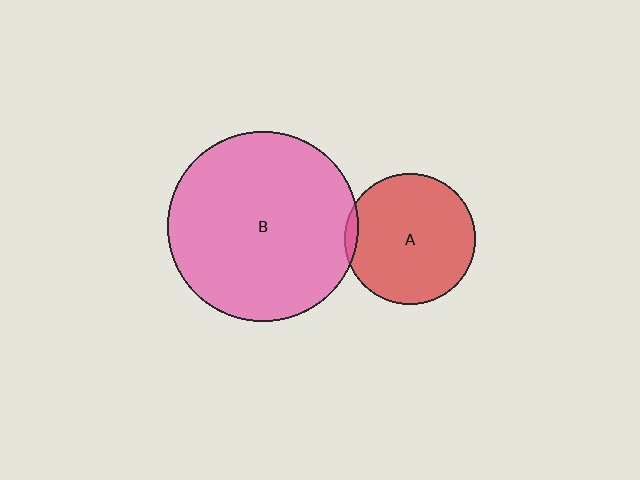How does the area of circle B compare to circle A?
Approximately 2.1 times.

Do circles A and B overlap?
Yes.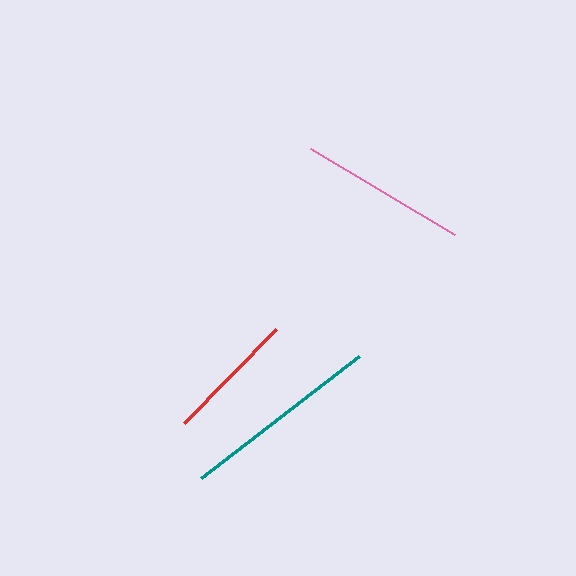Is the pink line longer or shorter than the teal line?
The teal line is longer than the pink line.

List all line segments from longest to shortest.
From longest to shortest: teal, pink, red.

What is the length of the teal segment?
The teal segment is approximately 199 pixels long.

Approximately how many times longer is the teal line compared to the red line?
The teal line is approximately 1.5 times the length of the red line.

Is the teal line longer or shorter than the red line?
The teal line is longer than the red line.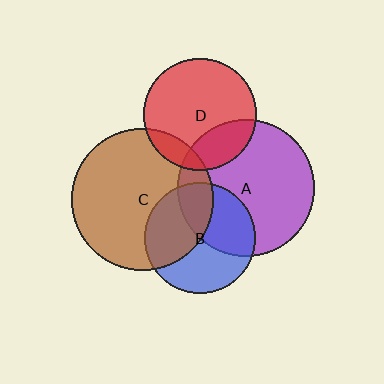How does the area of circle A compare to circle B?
Approximately 1.5 times.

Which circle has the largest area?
Circle C (brown).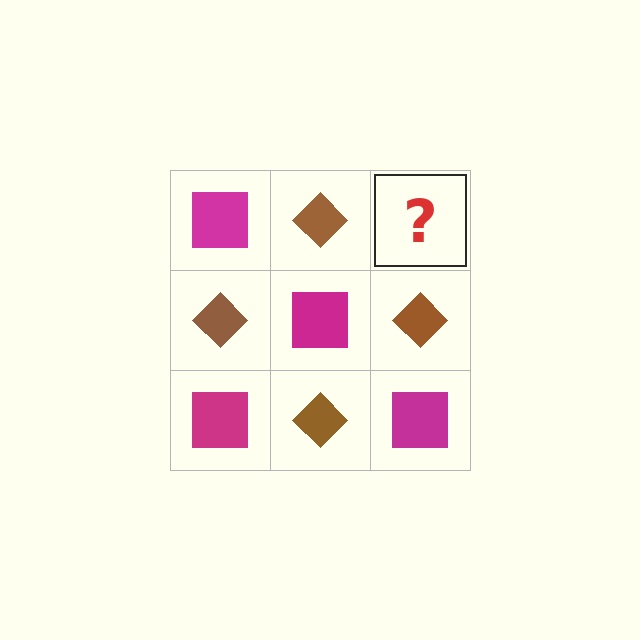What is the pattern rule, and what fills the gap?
The rule is that it alternates magenta square and brown diamond in a checkerboard pattern. The gap should be filled with a magenta square.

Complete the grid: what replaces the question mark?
The question mark should be replaced with a magenta square.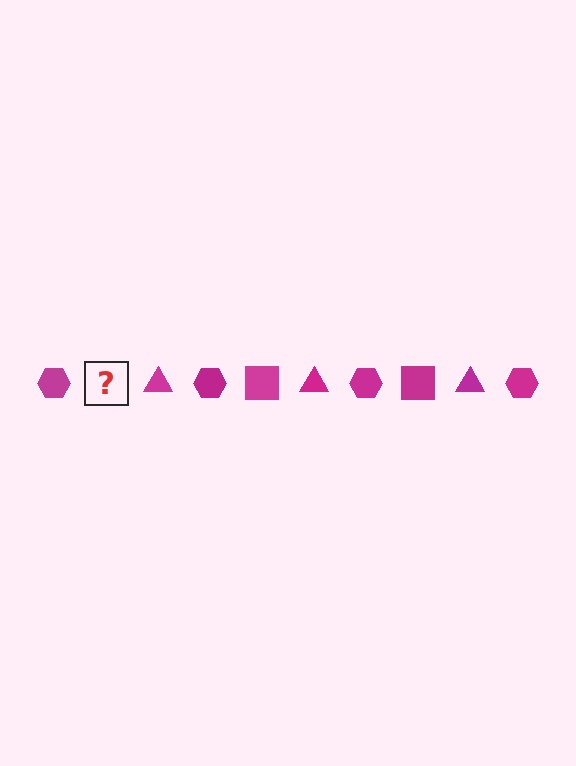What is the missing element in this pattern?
The missing element is a magenta square.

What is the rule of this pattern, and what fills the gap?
The rule is that the pattern cycles through hexagon, square, triangle shapes in magenta. The gap should be filled with a magenta square.